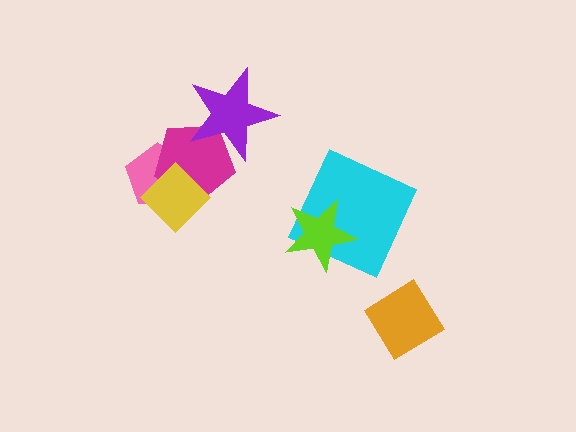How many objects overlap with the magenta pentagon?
3 objects overlap with the magenta pentagon.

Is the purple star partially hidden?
No, no other shape covers it.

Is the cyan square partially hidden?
Yes, it is partially covered by another shape.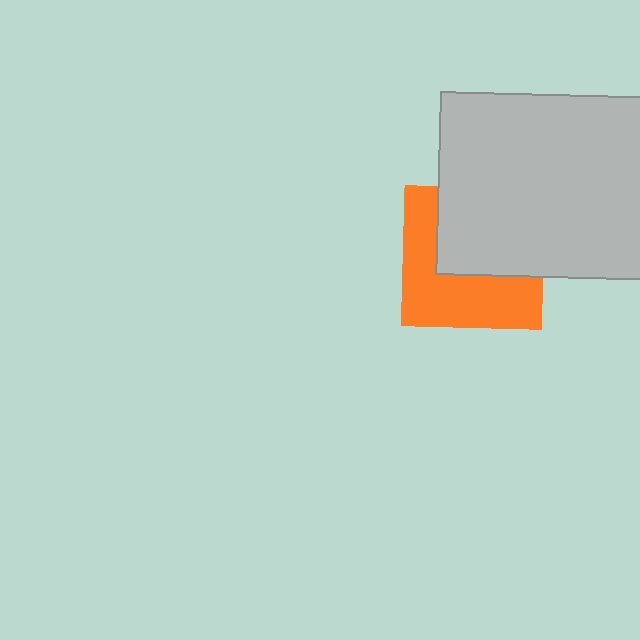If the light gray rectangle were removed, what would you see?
You would see the complete orange square.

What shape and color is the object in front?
The object in front is a light gray rectangle.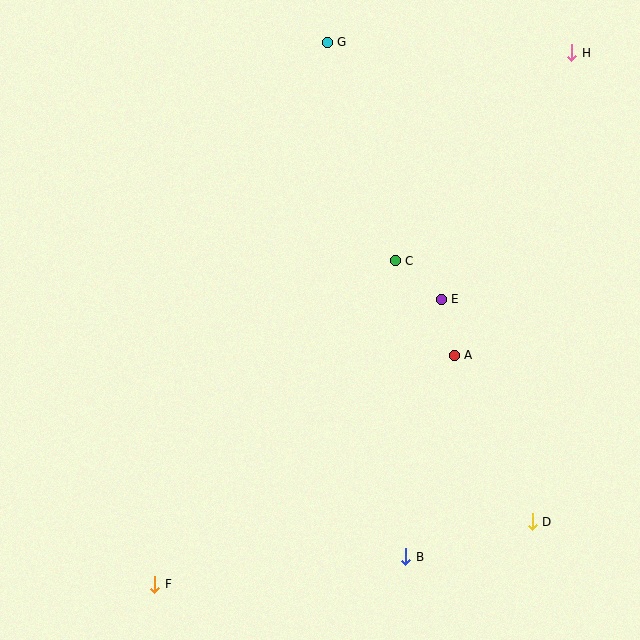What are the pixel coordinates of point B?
Point B is at (406, 557).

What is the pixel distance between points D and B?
The distance between D and B is 131 pixels.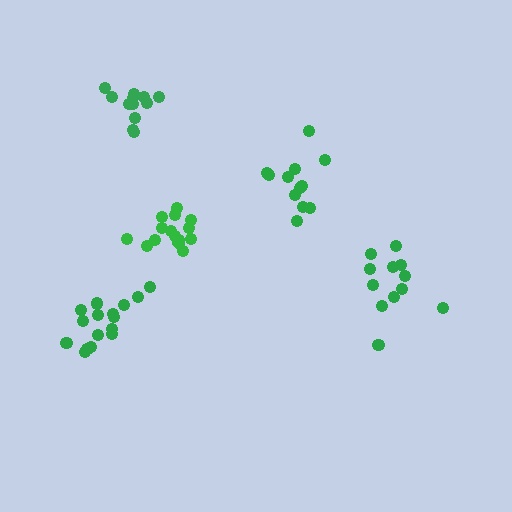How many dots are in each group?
Group 1: 12 dots, Group 2: 12 dots, Group 3: 16 dots, Group 4: 15 dots, Group 5: 12 dots (67 total).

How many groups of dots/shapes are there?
There are 5 groups.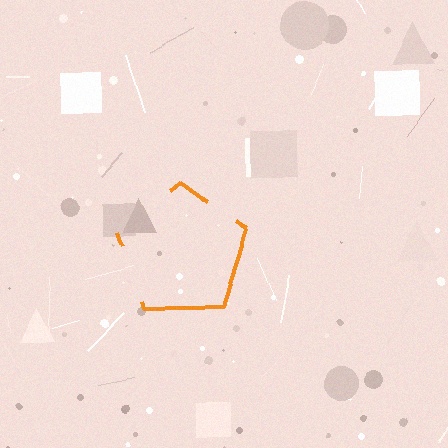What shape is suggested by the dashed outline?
The dashed outline suggests a pentagon.